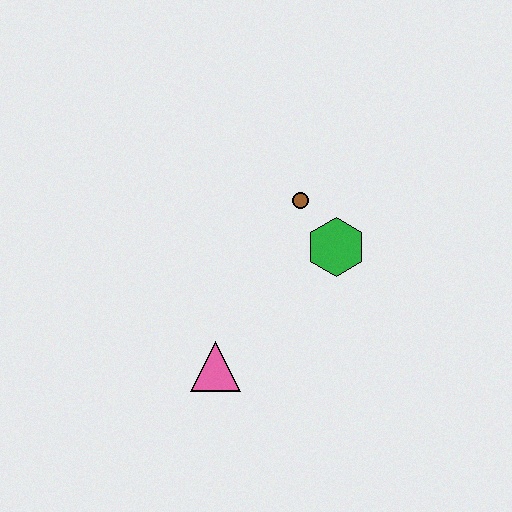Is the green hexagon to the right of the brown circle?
Yes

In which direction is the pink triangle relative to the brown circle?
The pink triangle is below the brown circle.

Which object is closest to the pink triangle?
The green hexagon is closest to the pink triangle.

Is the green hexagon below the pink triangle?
No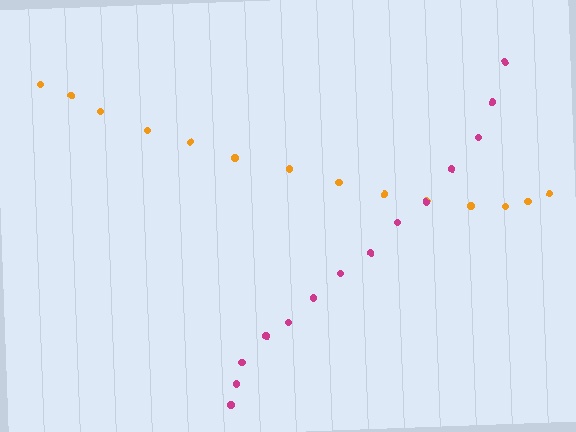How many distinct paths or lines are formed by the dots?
There are 2 distinct paths.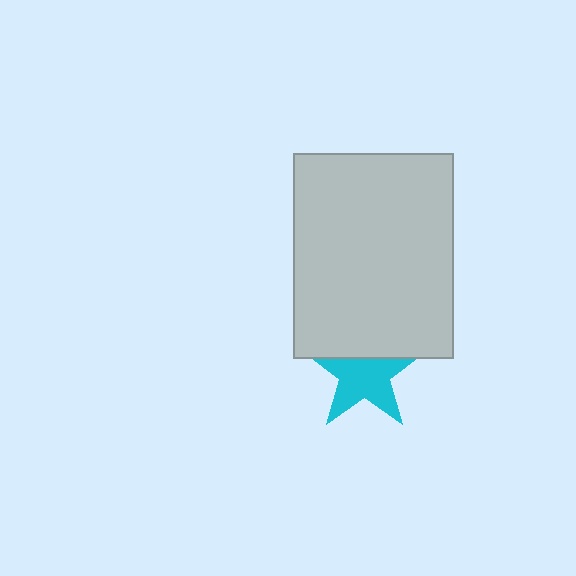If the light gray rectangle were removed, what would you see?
You would see the complete cyan star.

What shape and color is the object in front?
The object in front is a light gray rectangle.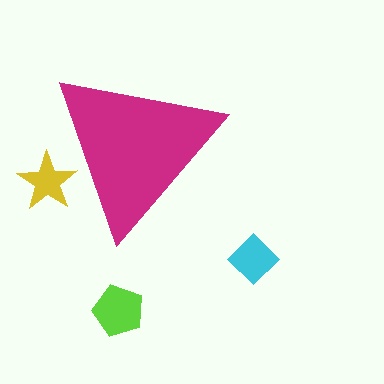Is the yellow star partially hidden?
Yes, the yellow star is partially hidden behind the magenta triangle.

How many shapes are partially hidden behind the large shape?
1 shape is partially hidden.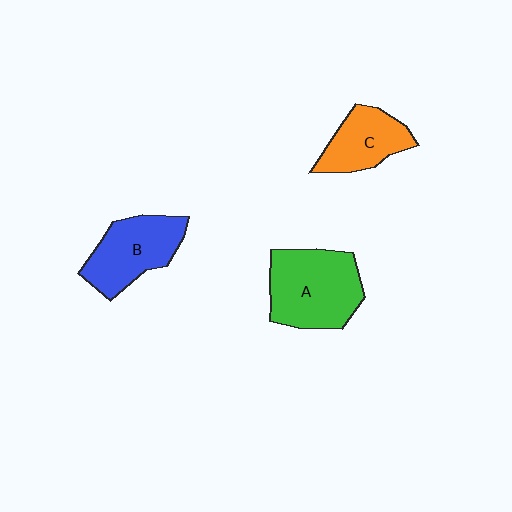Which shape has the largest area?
Shape A (green).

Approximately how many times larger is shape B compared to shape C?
Approximately 1.3 times.